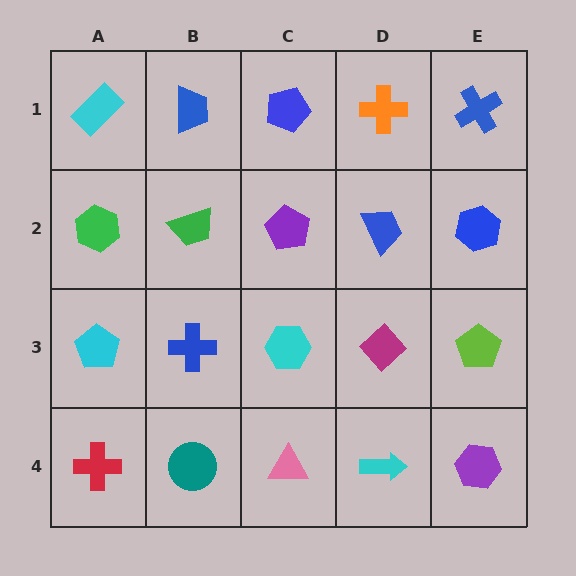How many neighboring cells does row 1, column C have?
3.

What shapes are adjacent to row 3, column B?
A green trapezoid (row 2, column B), a teal circle (row 4, column B), a cyan pentagon (row 3, column A), a cyan hexagon (row 3, column C).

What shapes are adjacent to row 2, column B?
A blue trapezoid (row 1, column B), a blue cross (row 3, column B), a green hexagon (row 2, column A), a purple pentagon (row 2, column C).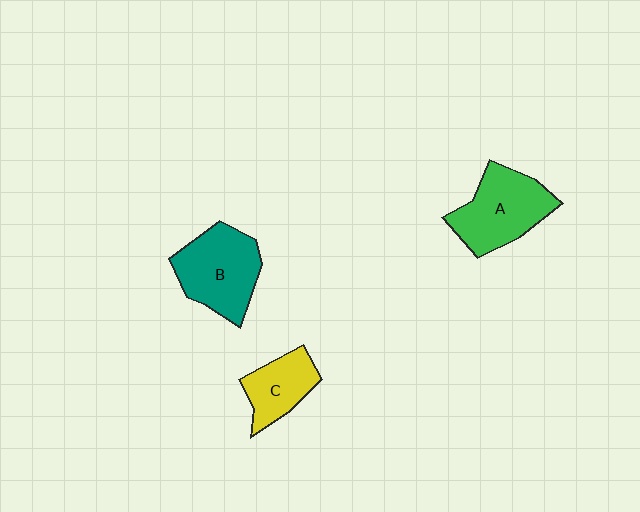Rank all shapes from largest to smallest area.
From largest to smallest: B (teal), A (green), C (yellow).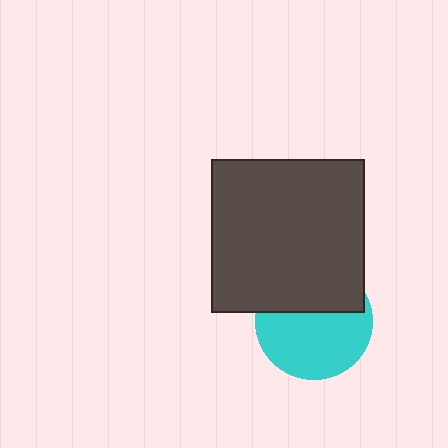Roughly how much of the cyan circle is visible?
About half of it is visible (roughly 59%).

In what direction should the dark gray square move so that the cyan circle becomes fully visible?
The dark gray square should move up. That is the shortest direction to clear the overlap and leave the cyan circle fully visible.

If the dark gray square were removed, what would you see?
You would see the complete cyan circle.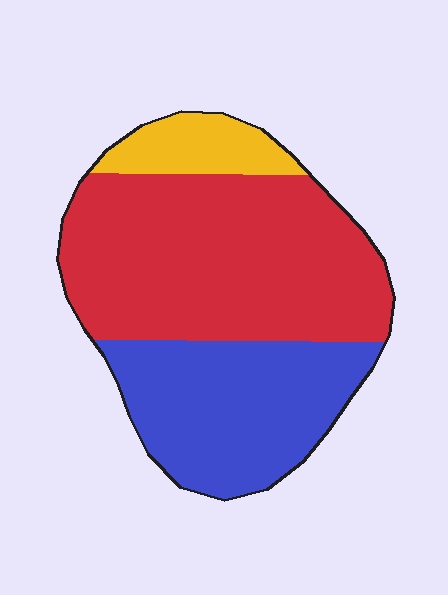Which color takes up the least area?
Yellow, at roughly 10%.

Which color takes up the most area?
Red, at roughly 55%.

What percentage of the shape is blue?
Blue takes up between a quarter and a half of the shape.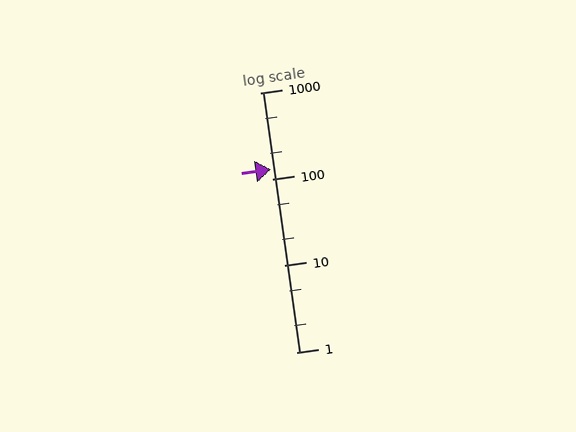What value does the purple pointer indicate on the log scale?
The pointer indicates approximately 130.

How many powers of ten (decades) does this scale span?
The scale spans 3 decades, from 1 to 1000.